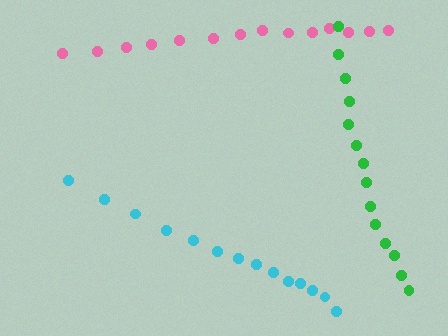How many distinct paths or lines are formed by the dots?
There are 3 distinct paths.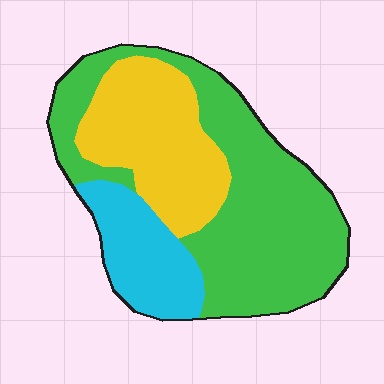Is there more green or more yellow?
Green.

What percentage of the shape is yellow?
Yellow takes up about one third (1/3) of the shape.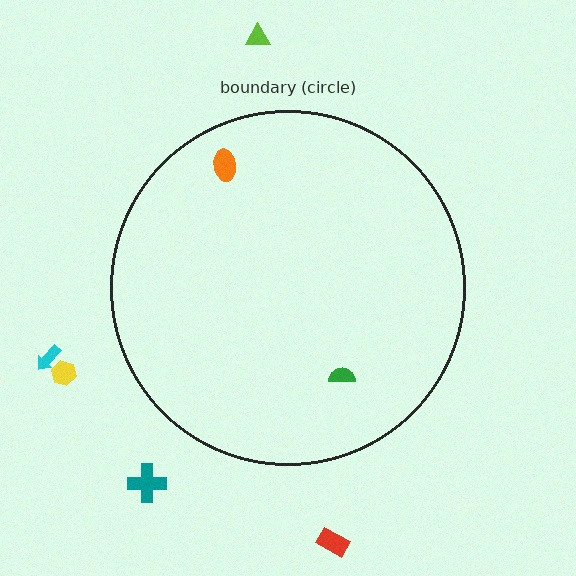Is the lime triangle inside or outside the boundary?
Outside.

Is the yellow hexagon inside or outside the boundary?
Outside.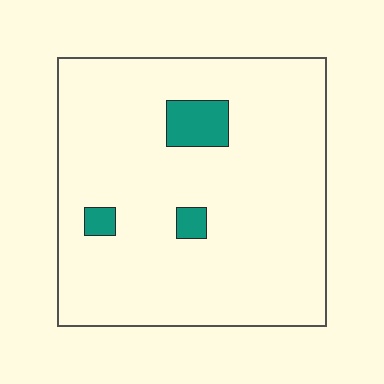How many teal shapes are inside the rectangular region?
3.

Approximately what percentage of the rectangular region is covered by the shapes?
Approximately 5%.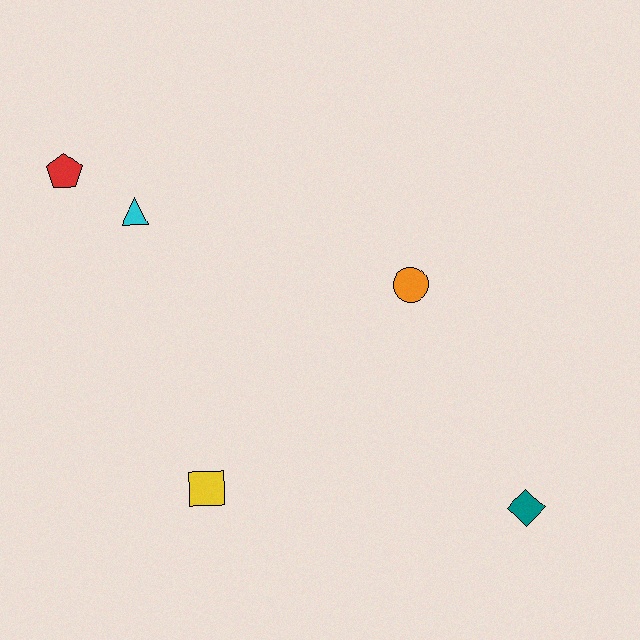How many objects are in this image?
There are 5 objects.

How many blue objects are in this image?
There are no blue objects.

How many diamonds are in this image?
There is 1 diamond.